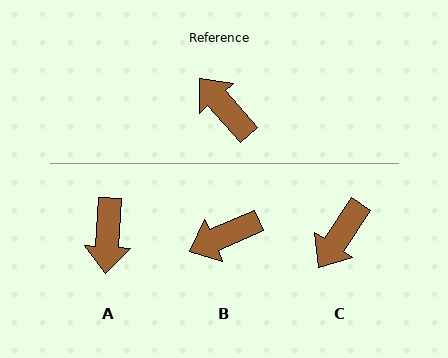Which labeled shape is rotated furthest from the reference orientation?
A, about 135 degrees away.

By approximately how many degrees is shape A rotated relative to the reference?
Approximately 135 degrees counter-clockwise.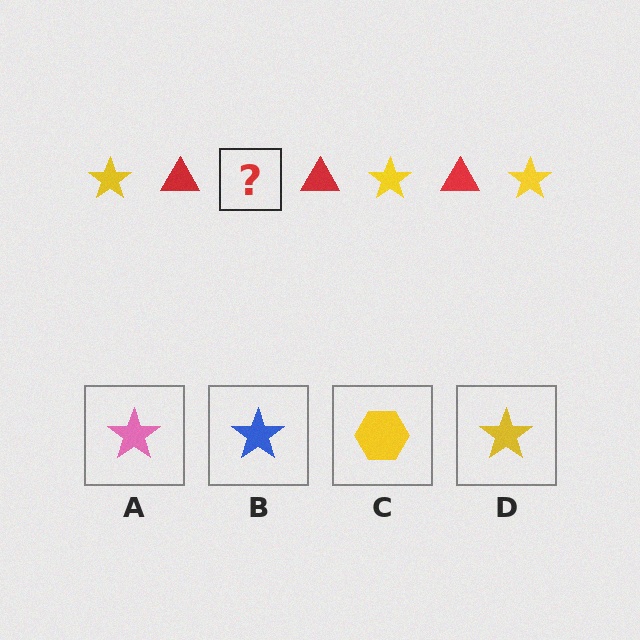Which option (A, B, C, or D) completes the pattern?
D.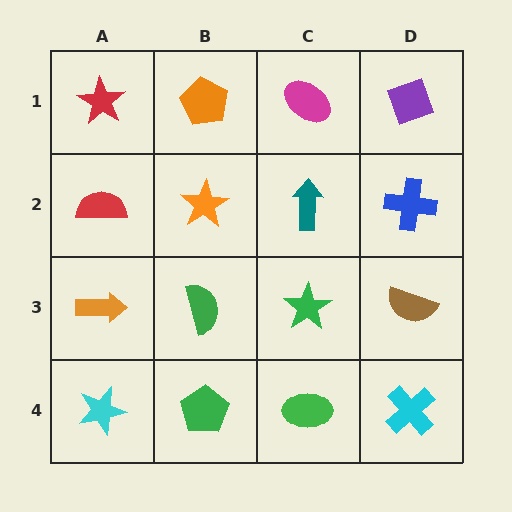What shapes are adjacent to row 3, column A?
A red semicircle (row 2, column A), a cyan star (row 4, column A), a green semicircle (row 3, column B).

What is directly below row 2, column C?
A green star.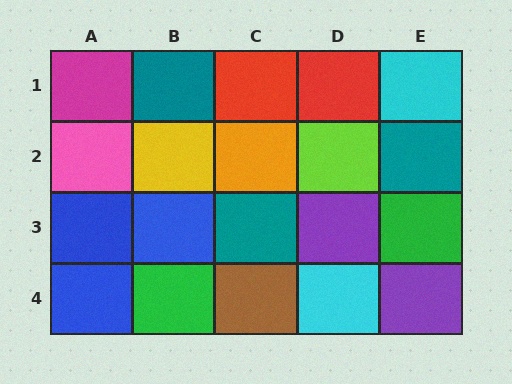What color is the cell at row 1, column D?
Red.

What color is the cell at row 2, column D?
Lime.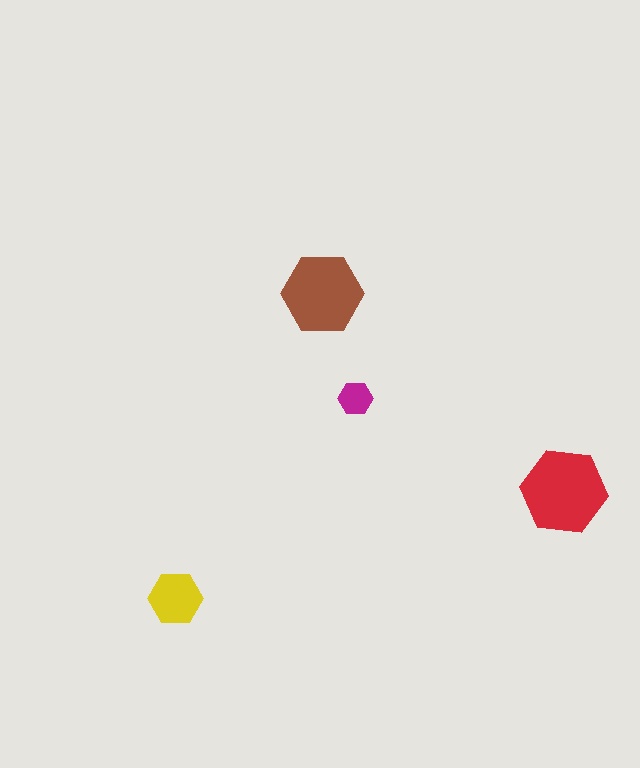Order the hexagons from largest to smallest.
the red one, the brown one, the yellow one, the magenta one.